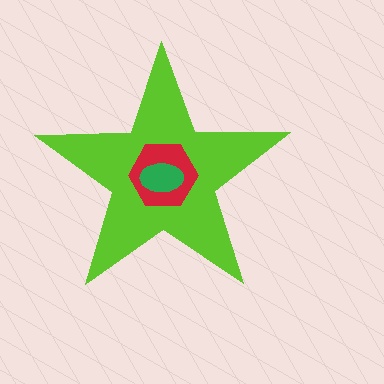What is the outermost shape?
The lime star.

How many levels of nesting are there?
3.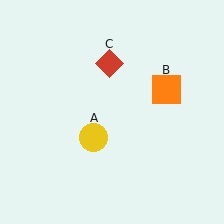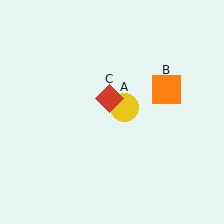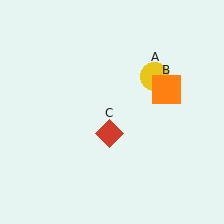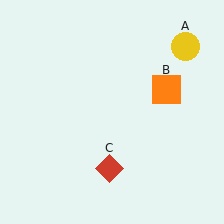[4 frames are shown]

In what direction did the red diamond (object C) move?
The red diamond (object C) moved down.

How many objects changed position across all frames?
2 objects changed position: yellow circle (object A), red diamond (object C).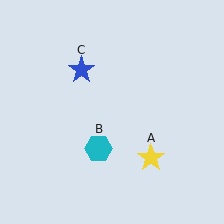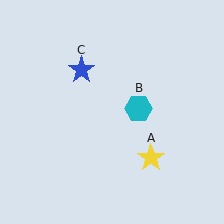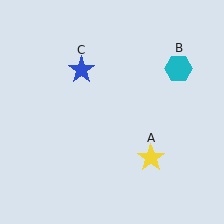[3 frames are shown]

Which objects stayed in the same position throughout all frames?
Yellow star (object A) and blue star (object C) remained stationary.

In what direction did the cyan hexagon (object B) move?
The cyan hexagon (object B) moved up and to the right.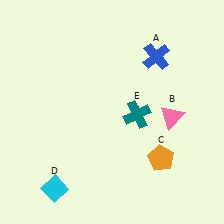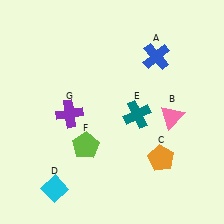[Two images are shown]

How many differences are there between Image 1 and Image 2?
There are 2 differences between the two images.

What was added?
A lime pentagon (F), a purple cross (G) were added in Image 2.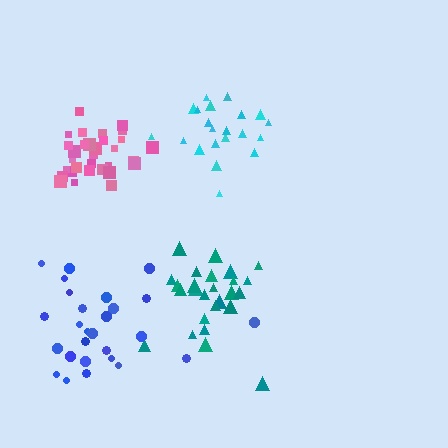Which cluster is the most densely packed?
Pink.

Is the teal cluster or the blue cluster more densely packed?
Teal.